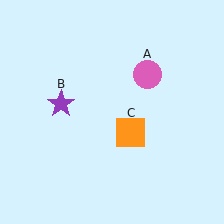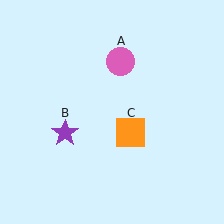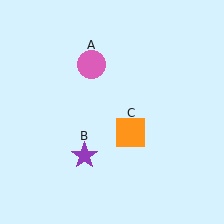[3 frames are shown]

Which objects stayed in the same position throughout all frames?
Orange square (object C) remained stationary.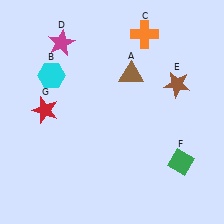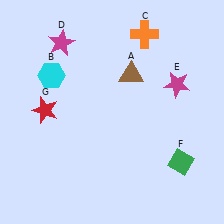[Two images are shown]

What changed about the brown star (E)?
In Image 1, E is brown. In Image 2, it changed to magenta.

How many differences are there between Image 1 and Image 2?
There is 1 difference between the two images.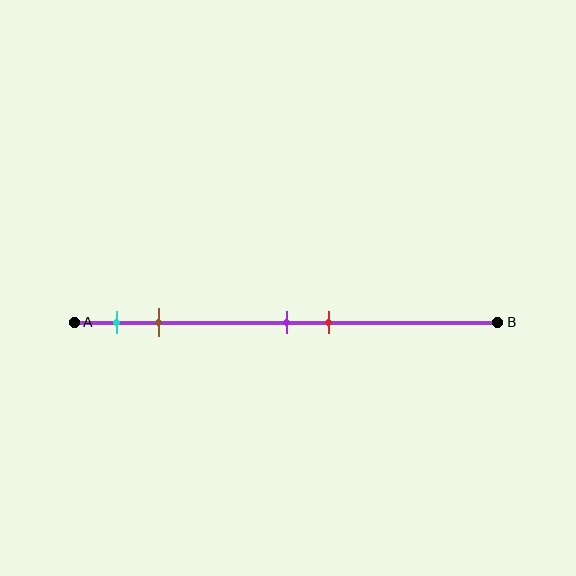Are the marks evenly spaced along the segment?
No, the marks are not evenly spaced.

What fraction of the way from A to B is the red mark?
The red mark is approximately 60% (0.6) of the way from A to B.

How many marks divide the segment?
There are 4 marks dividing the segment.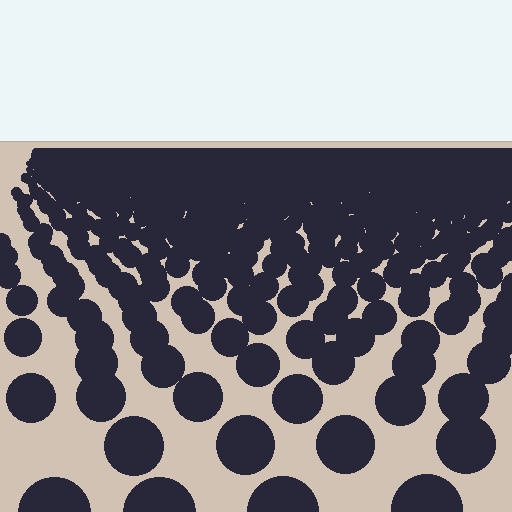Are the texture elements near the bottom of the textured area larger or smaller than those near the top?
Larger. Near the bottom, elements are closer to the viewer and appear at a bigger on-screen size.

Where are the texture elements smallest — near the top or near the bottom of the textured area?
Near the top.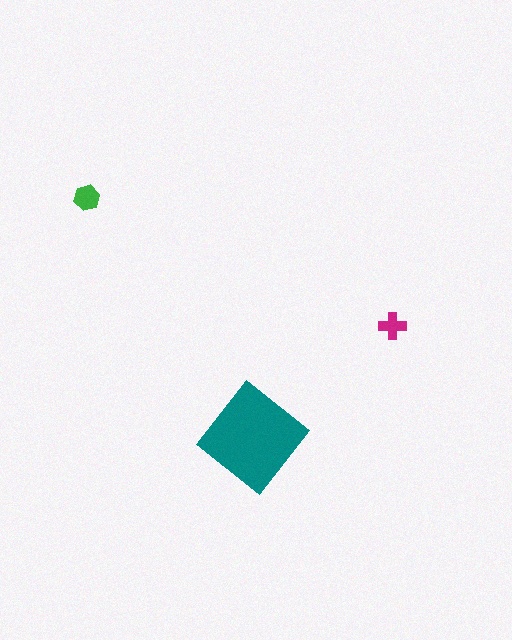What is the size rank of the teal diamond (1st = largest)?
1st.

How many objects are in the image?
There are 3 objects in the image.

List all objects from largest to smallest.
The teal diamond, the green hexagon, the magenta cross.